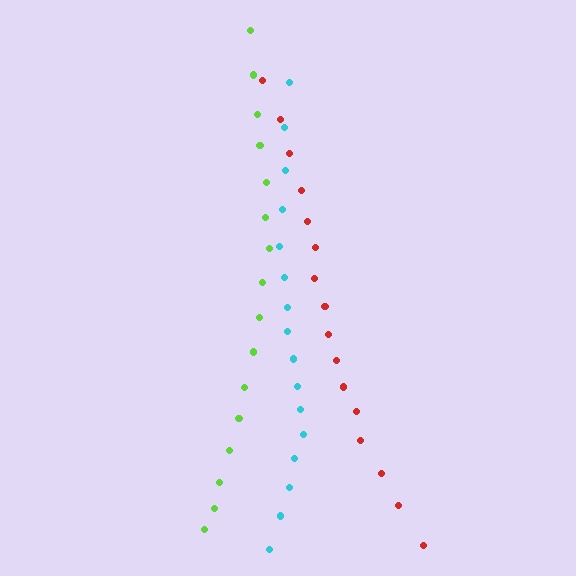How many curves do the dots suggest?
There are 3 distinct paths.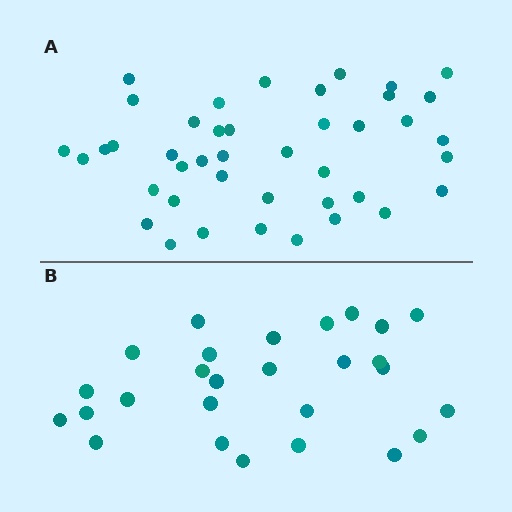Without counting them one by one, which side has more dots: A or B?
Region A (the top region) has more dots.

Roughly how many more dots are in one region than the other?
Region A has approximately 15 more dots than region B.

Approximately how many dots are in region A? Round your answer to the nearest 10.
About 40 dots. (The exact count is 42, which rounds to 40.)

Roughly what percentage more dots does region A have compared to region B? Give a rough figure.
About 55% more.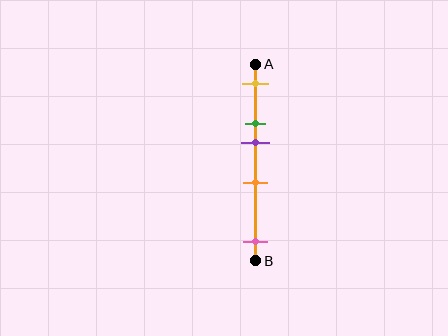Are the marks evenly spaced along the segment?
No, the marks are not evenly spaced.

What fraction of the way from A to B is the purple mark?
The purple mark is approximately 40% (0.4) of the way from A to B.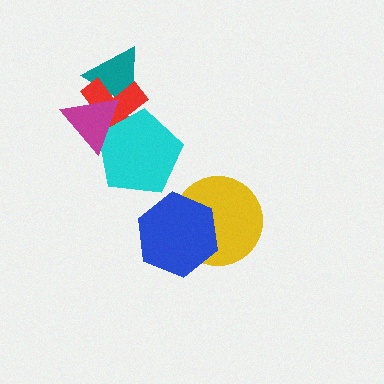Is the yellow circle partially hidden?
Yes, it is partially covered by another shape.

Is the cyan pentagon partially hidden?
Yes, it is partially covered by another shape.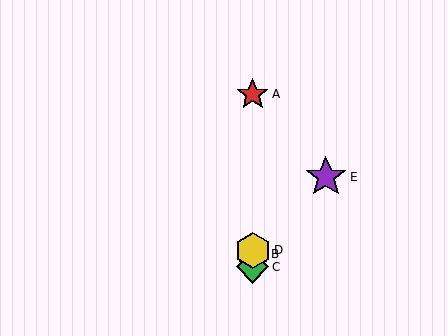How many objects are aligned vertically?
4 objects (A, B, C, D) are aligned vertically.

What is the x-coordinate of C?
Object C is at x≈253.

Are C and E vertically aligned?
No, C is at x≈253 and E is at x≈326.